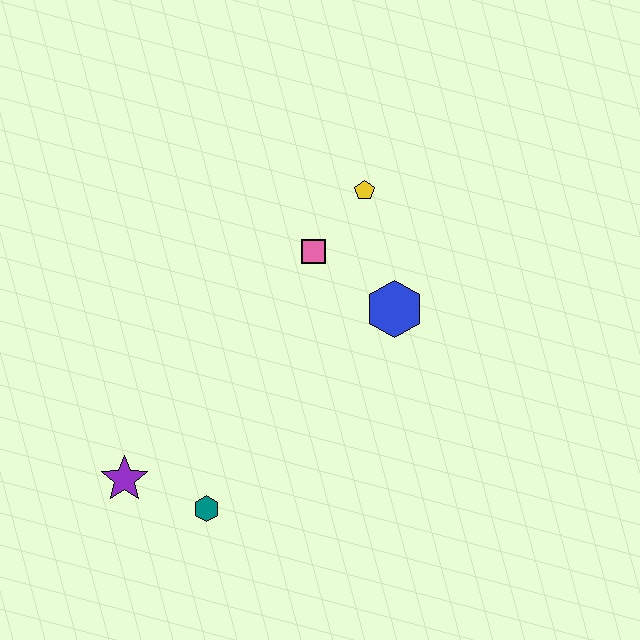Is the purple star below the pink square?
Yes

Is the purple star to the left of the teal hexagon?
Yes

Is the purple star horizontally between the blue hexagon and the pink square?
No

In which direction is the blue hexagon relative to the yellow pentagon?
The blue hexagon is below the yellow pentagon.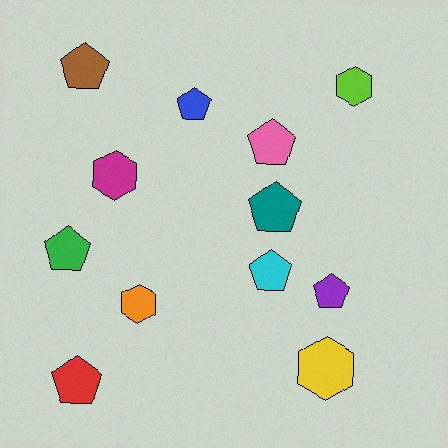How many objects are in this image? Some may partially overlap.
There are 12 objects.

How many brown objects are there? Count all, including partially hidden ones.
There is 1 brown object.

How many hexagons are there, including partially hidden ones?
There are 4 hexagons.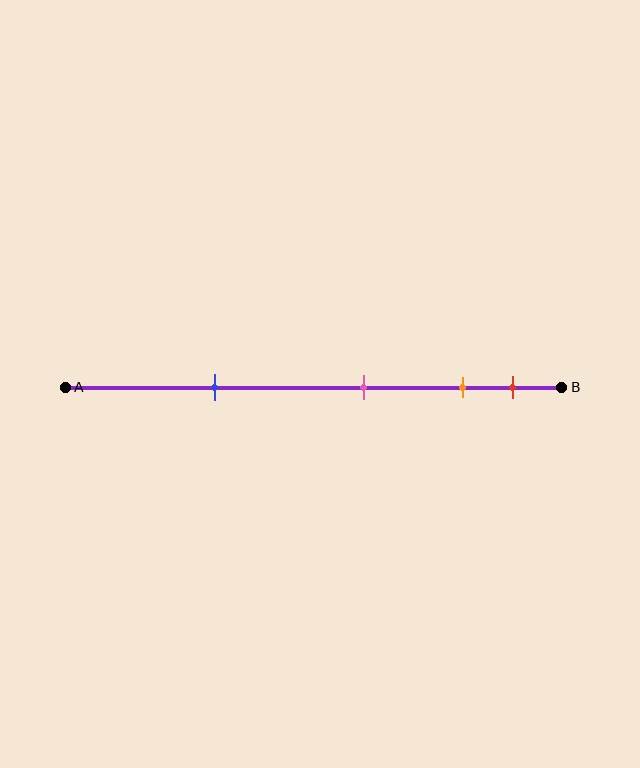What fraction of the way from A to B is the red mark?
The red mark is approximately 90% (0.9) of the way from A to B.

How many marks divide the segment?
There are 4 marks dividing the segment.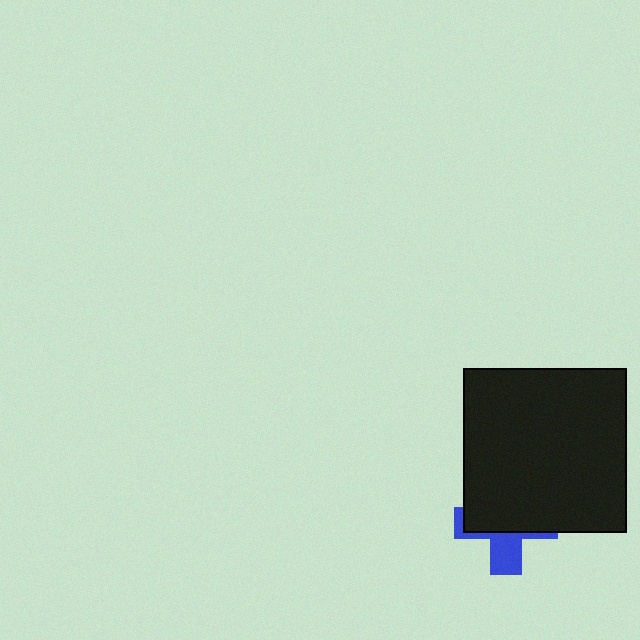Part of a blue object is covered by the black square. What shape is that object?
It is a cross.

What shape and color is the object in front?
The object in front is a black square.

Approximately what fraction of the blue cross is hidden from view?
Roughly 64% of the blue cross is hidden behind the black square.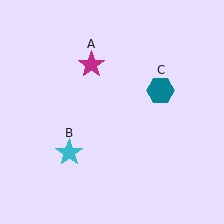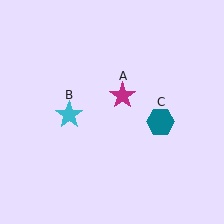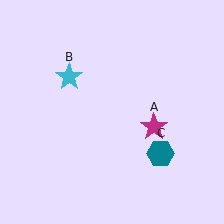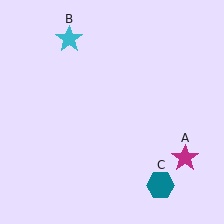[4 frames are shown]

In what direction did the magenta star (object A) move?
The magenta star (object A) moved down and to the right.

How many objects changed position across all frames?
3 objects changed position: magenta star (object A), cyan star (object B), teal hexagon (object C).